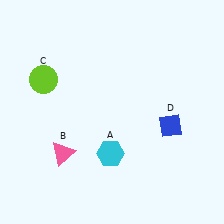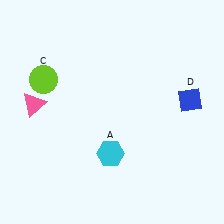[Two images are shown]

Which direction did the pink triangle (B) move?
The pink triangle (B) moved up.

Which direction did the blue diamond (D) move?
The blue diamond (D) moved up.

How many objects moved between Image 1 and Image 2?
2 objects moved between the two images.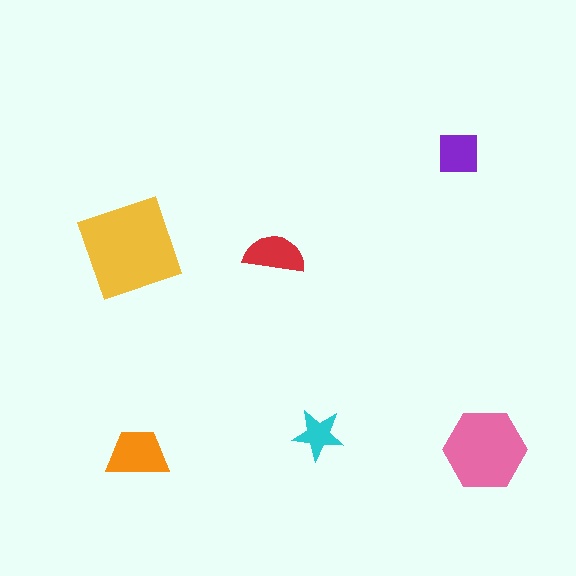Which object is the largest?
The yellow diamond.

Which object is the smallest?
The cyan star.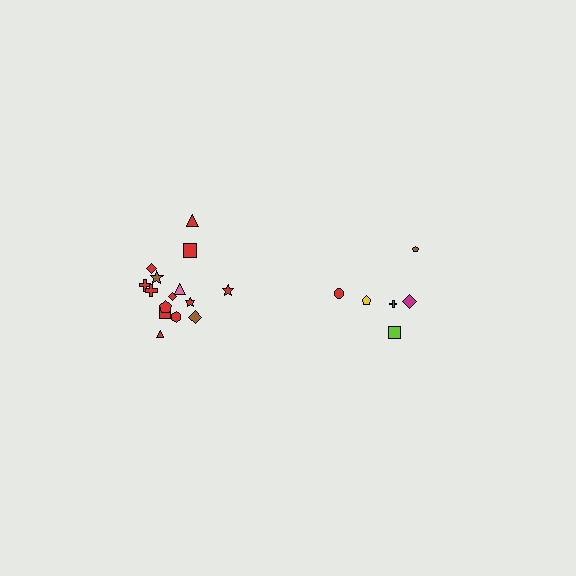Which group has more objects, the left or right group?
The left group.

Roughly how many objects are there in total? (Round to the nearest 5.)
Roughly 20 objects in total.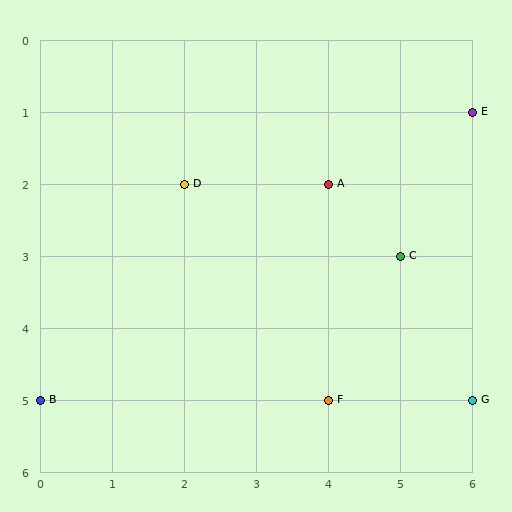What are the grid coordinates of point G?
Point G is at grid coordinates (6, 5).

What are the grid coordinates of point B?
Point B is at grid coordinates (0, 5).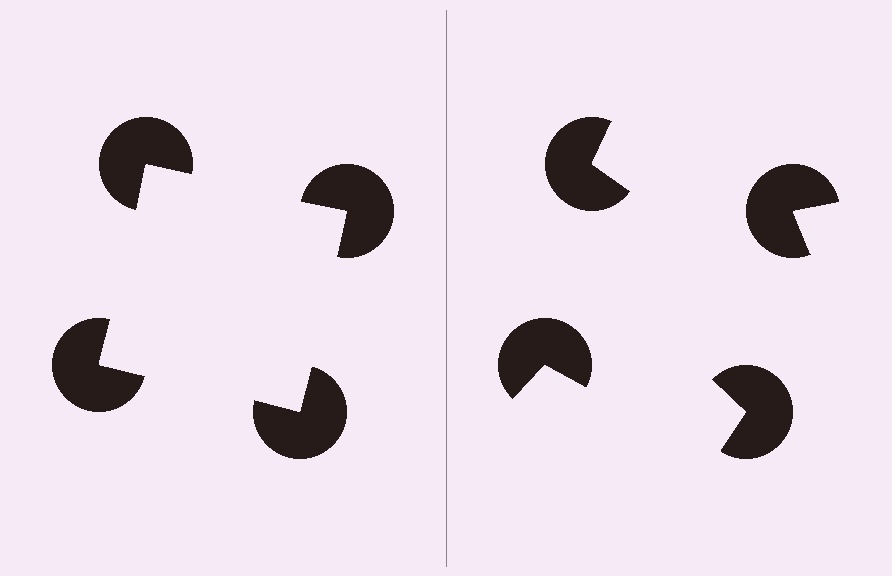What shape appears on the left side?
An illusory square.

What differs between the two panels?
The pac-man discs are positioned identically on both sides; only the wedge orientations differ. On the left they align to a square; on the right they are misaligned.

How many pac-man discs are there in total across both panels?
8 — 4 on each side.